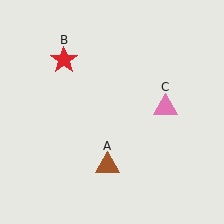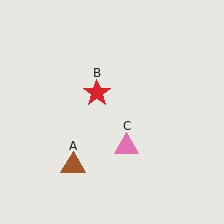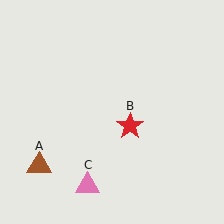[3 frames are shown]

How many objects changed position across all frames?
3 objects changed position: brown triangle (object A), red star (object B), pink triangle (object C).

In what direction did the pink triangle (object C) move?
The pink triangle (object C) moved down and to the left.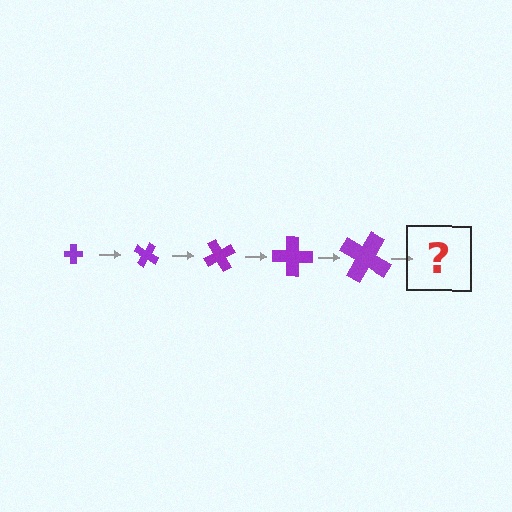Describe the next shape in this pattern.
It should be a cross, larger than the previous one and rotated 150 degrees from the start.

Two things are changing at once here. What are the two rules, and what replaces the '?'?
The two rules are that the cross grows larger each step and it rotates 30 degrees each step. The '?' should be a cross, larger than the previous one and rotated 150 degrees from the start.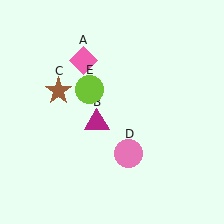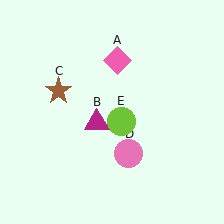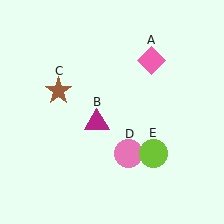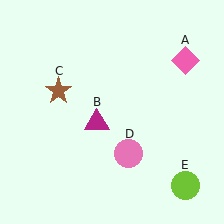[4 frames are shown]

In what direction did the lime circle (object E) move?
The lime circle (object E) moved down and to the right.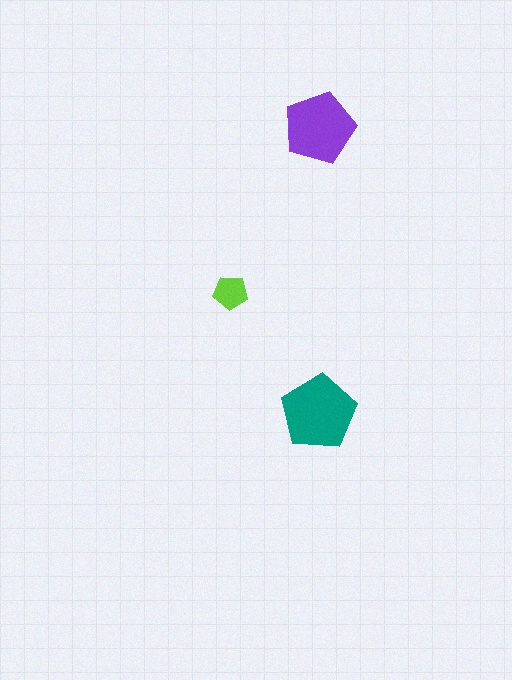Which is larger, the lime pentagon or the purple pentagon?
The purple one.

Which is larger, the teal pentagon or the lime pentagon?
The teal one.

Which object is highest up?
The purple pentagon is topmost.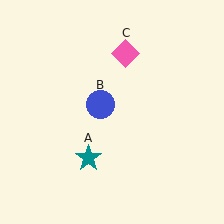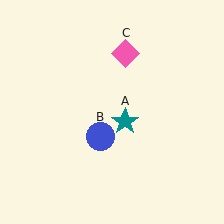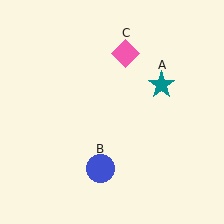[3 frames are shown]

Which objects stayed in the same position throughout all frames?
Pink diamond (object C) remained stationary.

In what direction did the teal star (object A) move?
The teal star (object A) moved up and to the right.